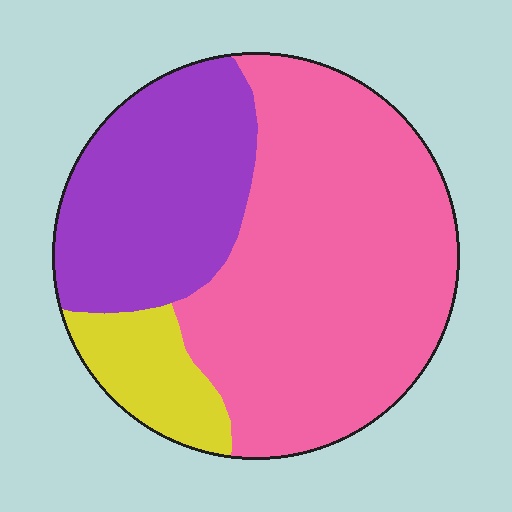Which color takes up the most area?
Pink, at roughly 60%.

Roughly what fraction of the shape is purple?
Purple takes up about one third (1/3) of the shape.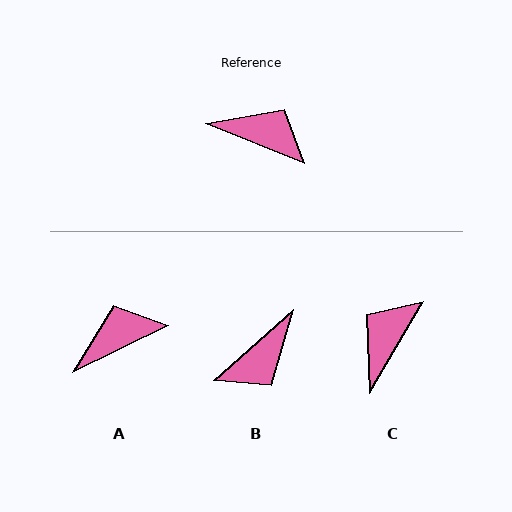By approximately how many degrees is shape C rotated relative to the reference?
Approximately 82 degrees counter-clockwise.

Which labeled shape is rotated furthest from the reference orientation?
B, about 116 degrees away.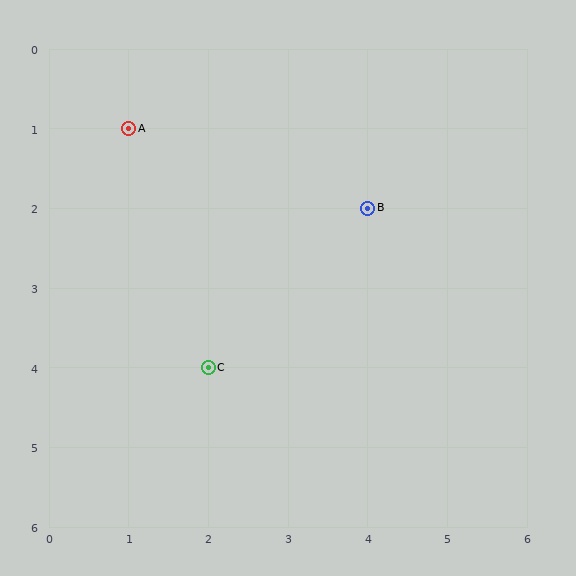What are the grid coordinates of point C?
Point C is at grid coordinates (2, 4).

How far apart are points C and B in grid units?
Points C and B are 2 columns and 2 rows apart (about 2.8 grid units diagonally).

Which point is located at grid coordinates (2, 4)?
Point C is at (2, 4).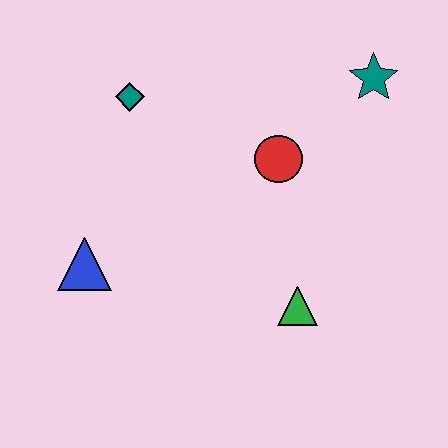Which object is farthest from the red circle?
The blue triangle is farthest from the red circle.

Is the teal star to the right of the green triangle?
Yes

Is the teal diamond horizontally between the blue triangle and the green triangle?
Yes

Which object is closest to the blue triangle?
The teal diamond is closest to the blue triangle.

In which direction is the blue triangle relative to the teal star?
The blue triangle is to the left of the teal star.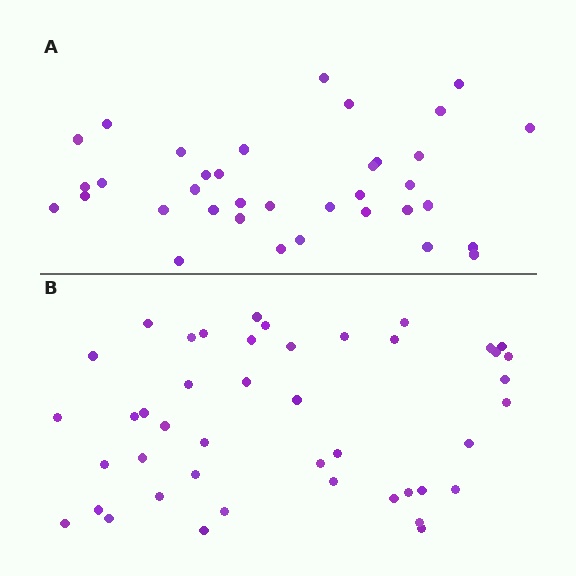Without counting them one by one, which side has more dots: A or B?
Region B (the bottom region) has more dots.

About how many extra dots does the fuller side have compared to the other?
Region B has roughly 8 or so more dots than region A.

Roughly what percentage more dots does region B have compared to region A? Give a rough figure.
About 20% more.